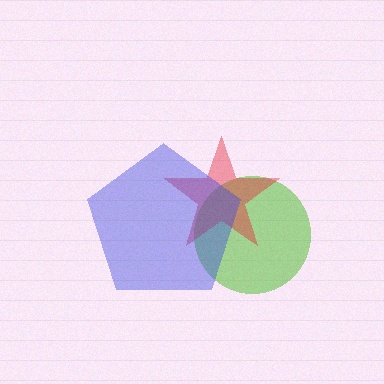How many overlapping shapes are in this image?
There are 3 overlapping shapes in the image.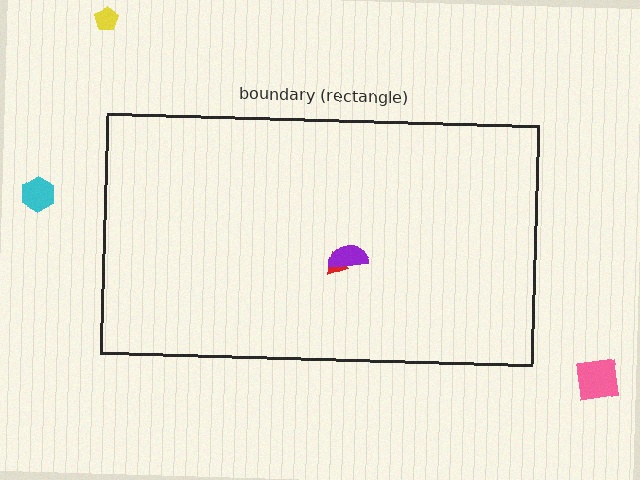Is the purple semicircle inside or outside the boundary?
Inside.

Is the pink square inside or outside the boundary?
Outside.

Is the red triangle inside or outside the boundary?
Inside.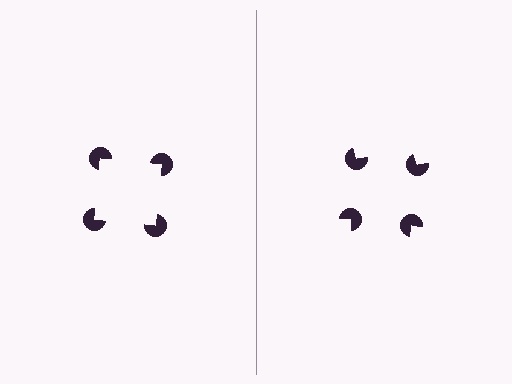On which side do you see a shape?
An illusory square appears on the left side. On the right side the wedge cuts are rotated, so no coherent shape forms.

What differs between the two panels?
The pac-man discs are positioned identically on both sides; only the wedge orientations differ. On the left they align to a square; on the right they are misaligned.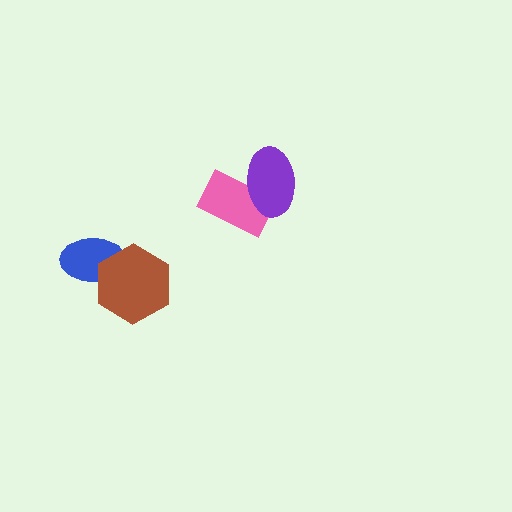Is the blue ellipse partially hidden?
Yes, it is partially covered by another shape.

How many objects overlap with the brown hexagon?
1 object overlaps with the brown hexagon.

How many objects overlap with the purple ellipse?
1 object overlaps with the purple ellipse.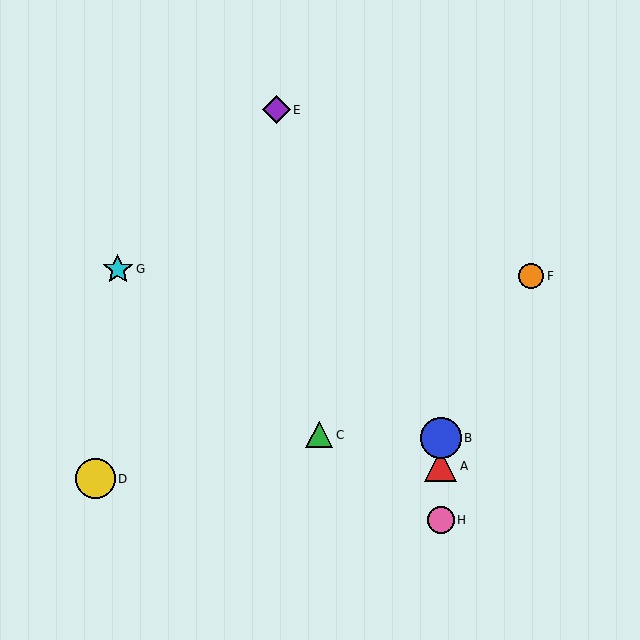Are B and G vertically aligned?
No, B is at x≈441 and G is at x≈118.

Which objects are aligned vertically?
Objects A, B, H are aligned vertically.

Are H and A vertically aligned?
Yes, both are at x≈441.